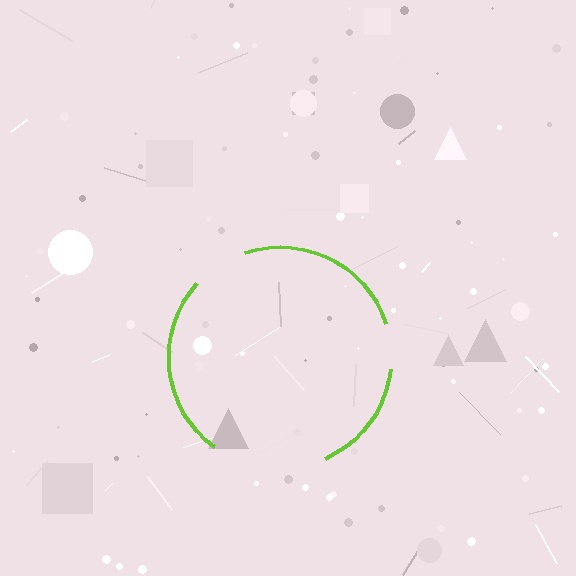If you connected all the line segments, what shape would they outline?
They would outline a circle.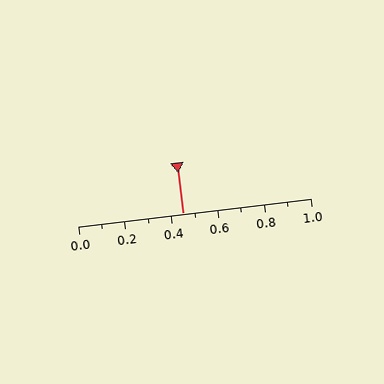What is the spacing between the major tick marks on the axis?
The major ticks are spaced 0.2 apart.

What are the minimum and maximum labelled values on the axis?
The axis runs from 0.0 to 1.0.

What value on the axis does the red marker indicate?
The marker indicates approximately 0.45.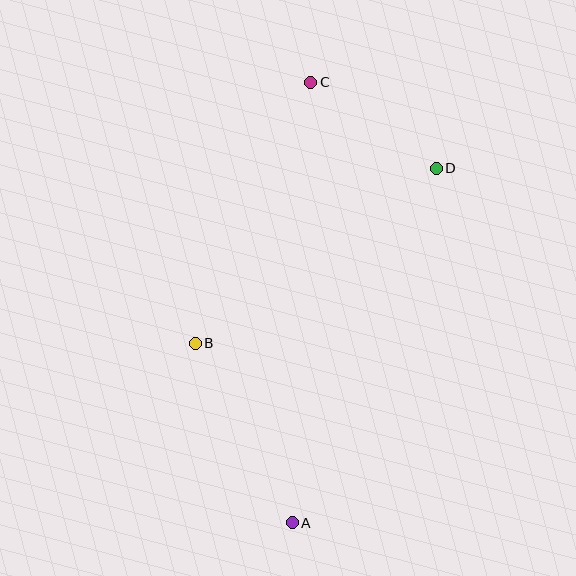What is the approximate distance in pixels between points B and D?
The distance between B and D is approximately 298 pixels.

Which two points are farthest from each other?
Points A and C are farthest from each other.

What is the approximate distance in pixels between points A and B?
The distance between A and B is approximately 204 pixels.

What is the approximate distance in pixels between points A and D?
The distance between A and D is approximately 382 pixels.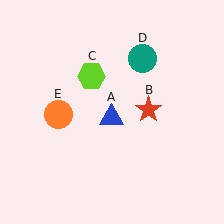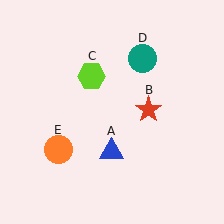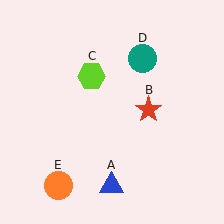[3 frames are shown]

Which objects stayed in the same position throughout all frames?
Red star (object B) and lime hexagon (object C) and teal circle (object D) remained stationary.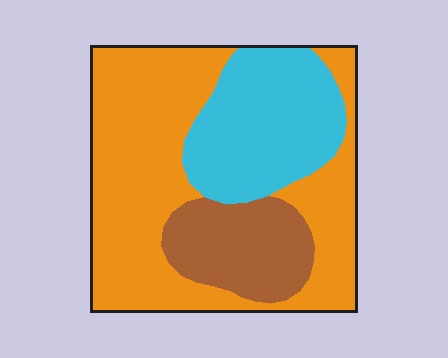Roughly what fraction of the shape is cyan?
Cyan covers around 25% of the shape.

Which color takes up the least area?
Brown, at roughly 20%.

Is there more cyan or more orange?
Orange.